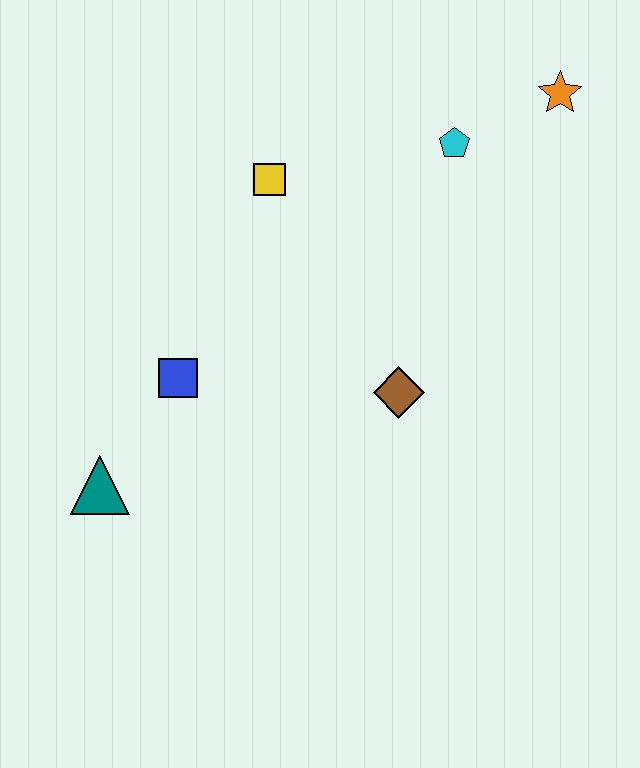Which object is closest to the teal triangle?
The blue square is closest to the teal triangle.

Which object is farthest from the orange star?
The teal triangle is farthest from the orange star.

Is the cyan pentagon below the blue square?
No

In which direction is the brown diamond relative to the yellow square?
The brown diamond is below the yellow square.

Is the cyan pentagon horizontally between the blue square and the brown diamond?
No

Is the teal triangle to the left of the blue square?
Yes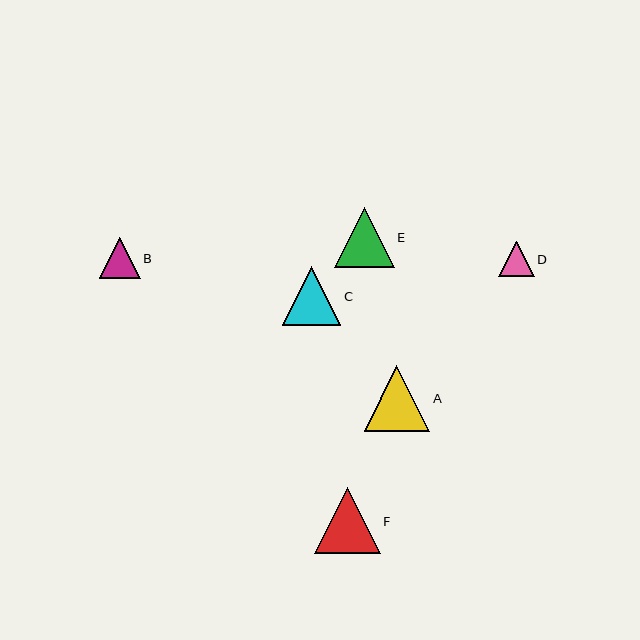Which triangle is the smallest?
Triangle D is the smallest with a size of approximately 36 pixels.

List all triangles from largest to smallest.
From largest to smallest: F, A, E, C, B, D.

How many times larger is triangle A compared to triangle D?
Triangle A is approximately 1.8 times the size of triangle D.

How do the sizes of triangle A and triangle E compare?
Triangle A and triangle E are approximately the same size.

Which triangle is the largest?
Triangle F is the largest with a size of approximately 66 pixels.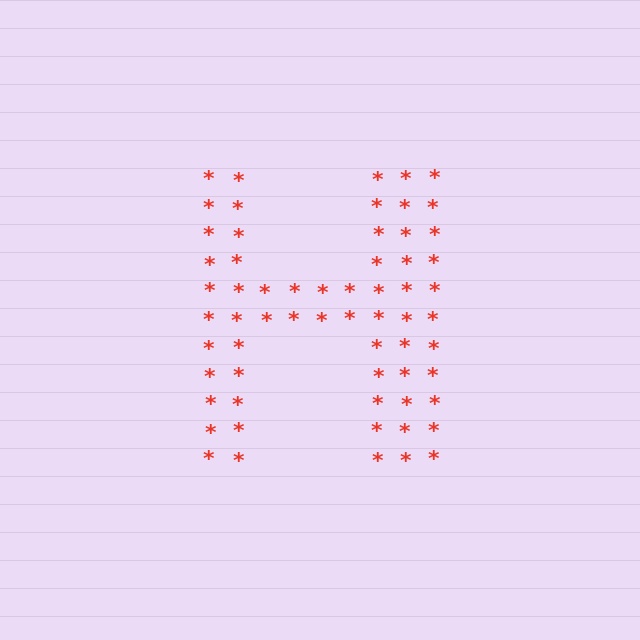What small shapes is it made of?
It is made of small asterisks.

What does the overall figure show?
The overall figure shows the letter H.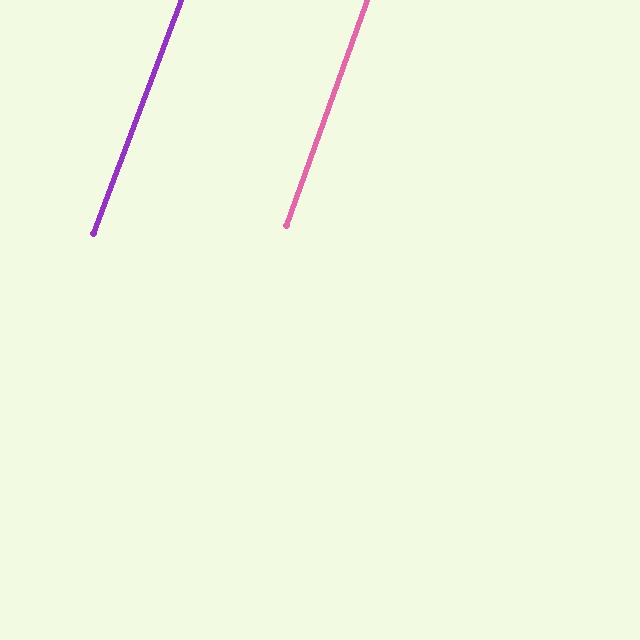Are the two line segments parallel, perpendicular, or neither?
Parallel — their directions differ by only 1.0°.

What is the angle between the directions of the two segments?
Approximately 1 degree.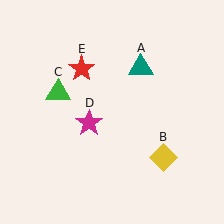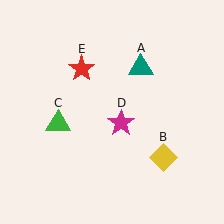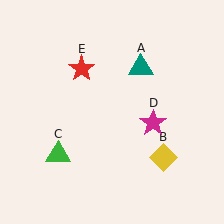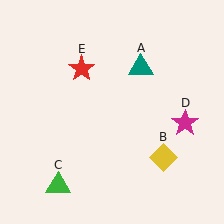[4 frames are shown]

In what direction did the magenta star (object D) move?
The magenta star (object D) moved right.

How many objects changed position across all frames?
2 objects changed position: green triangle (object C), magenta star (object D).